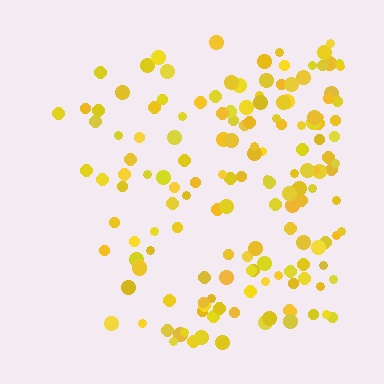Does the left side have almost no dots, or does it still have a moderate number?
Still a moderate number, just noticeably fewer than the right.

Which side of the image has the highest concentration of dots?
The right.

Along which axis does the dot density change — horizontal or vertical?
Horizontal.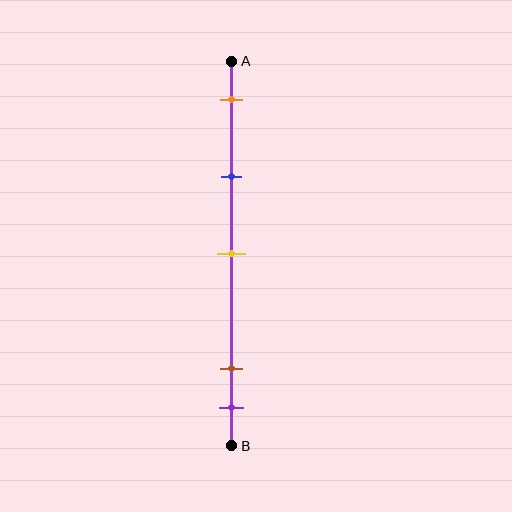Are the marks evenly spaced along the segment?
No, the marks are not evenly spaced.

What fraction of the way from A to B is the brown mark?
The brown mark is approximately 80% (0.8) of the way from A to B.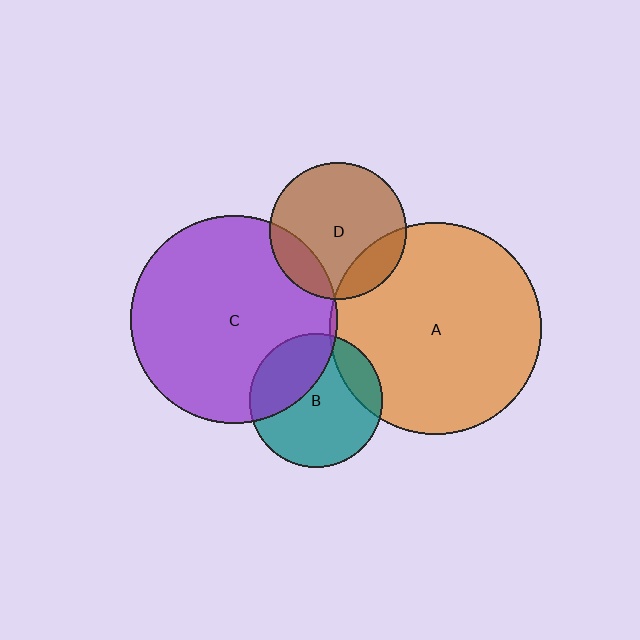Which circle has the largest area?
Circle A (orange).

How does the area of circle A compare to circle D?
Approximately 2.4 times.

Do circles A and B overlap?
Yes.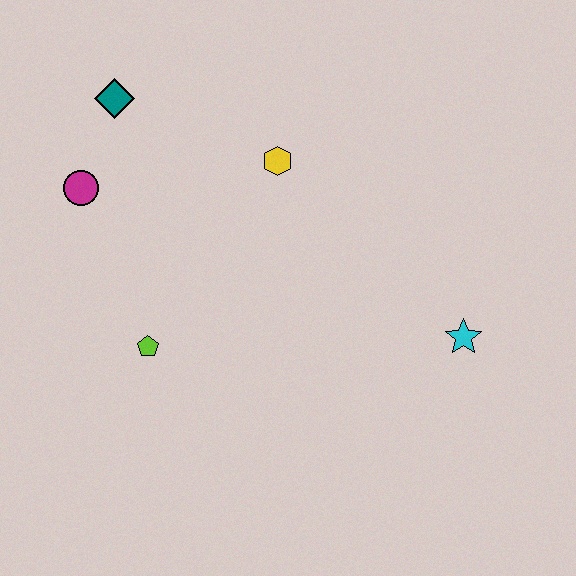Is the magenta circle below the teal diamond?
Yes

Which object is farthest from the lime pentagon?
The cyan star is farthest from the lime pentagon.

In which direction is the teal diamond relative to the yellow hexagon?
The teal diamond is to the left of the yellow hexagon.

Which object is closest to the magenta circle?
The teal diamond is closest to the magenta circle.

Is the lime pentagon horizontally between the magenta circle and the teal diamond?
No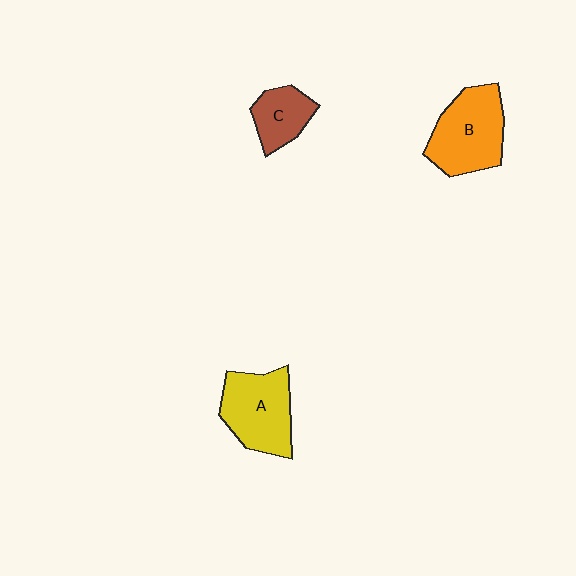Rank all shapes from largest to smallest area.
From largest to smallest: B (orange), A (yellow), C (brown).